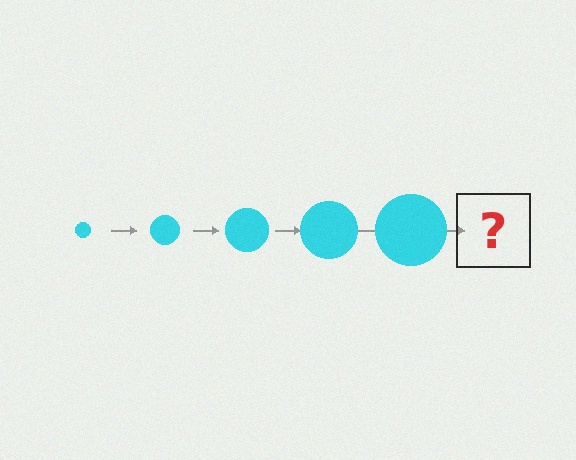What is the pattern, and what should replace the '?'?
The pattern is that the circle gets progressively larger each step. The '?' should be a cyan circle, larger than the previous one.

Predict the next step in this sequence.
The next step is a cyan circle, larger than the previous one.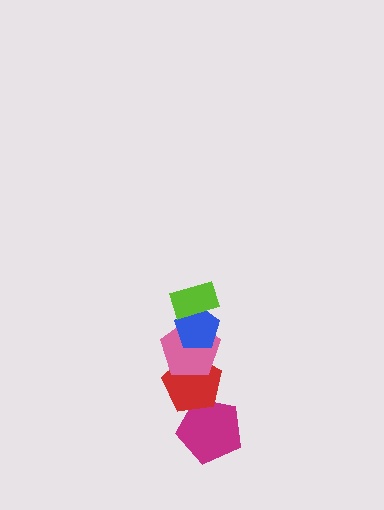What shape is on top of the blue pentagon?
The lime rectangle is on top of the blue pentagon.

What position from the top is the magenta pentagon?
The magenta pentagon is 5th from the top.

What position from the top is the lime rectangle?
The lime rectangle is 1st from the top.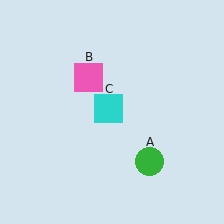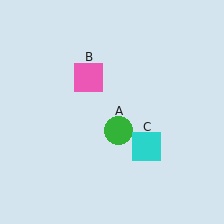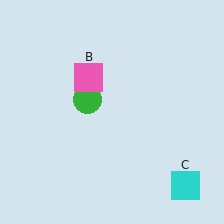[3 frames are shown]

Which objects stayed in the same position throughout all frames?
Pink square (object B) remained stationary.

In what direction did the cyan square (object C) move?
The cyan square (object C) moved down and to the right.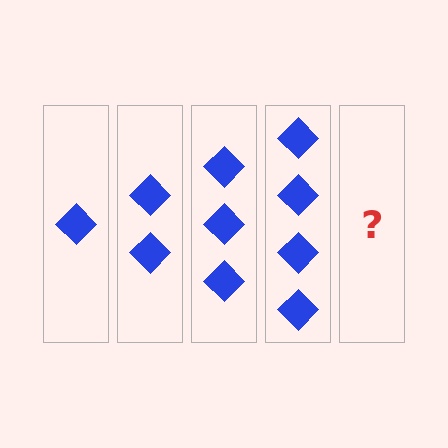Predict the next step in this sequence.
The next step is 5 diamonds.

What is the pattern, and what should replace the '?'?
The pattern is that each step adds one more diamond. The '?' should be 5 diamonds.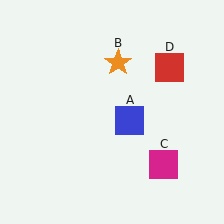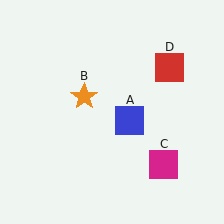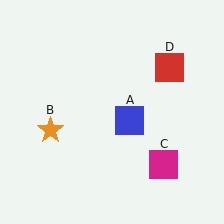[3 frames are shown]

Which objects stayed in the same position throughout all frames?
Blue square (object A) and magenta square (object C) and red square (object D) remained stationary.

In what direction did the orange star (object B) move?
The orange star (object B) moved down and to the left.